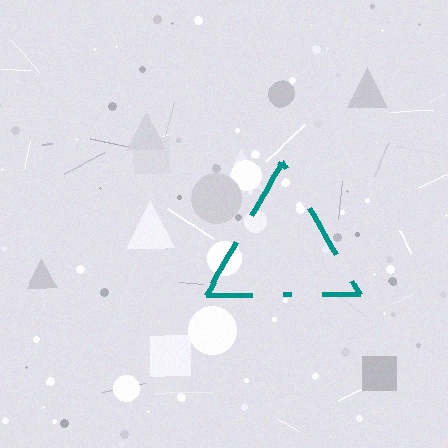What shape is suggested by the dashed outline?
The dashed outline suggests a triangle.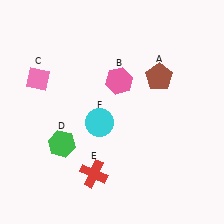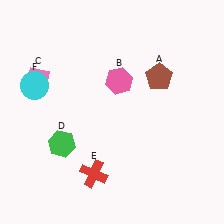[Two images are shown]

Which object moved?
The cyan circle (F) moved left.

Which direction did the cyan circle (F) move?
The cyan circle (F) moved left.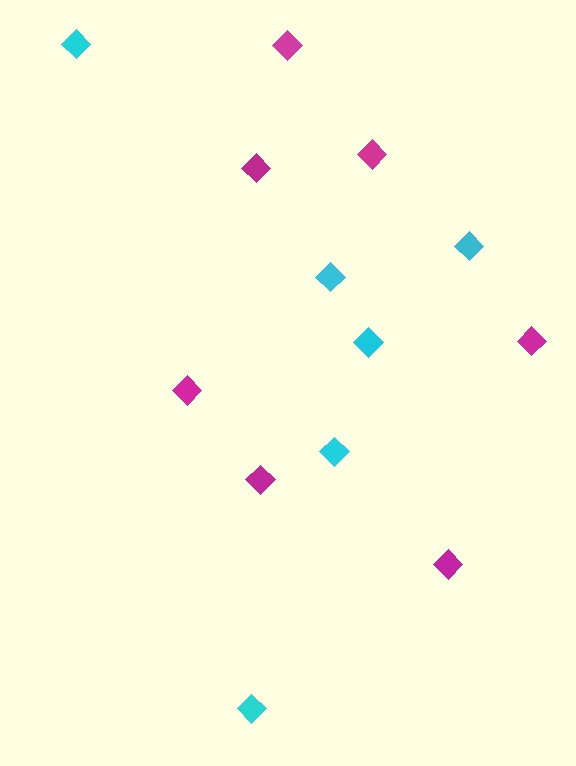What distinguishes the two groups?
There are 2 groups: one group of cyan diamonds (6) and one group of magenta diamonds (7).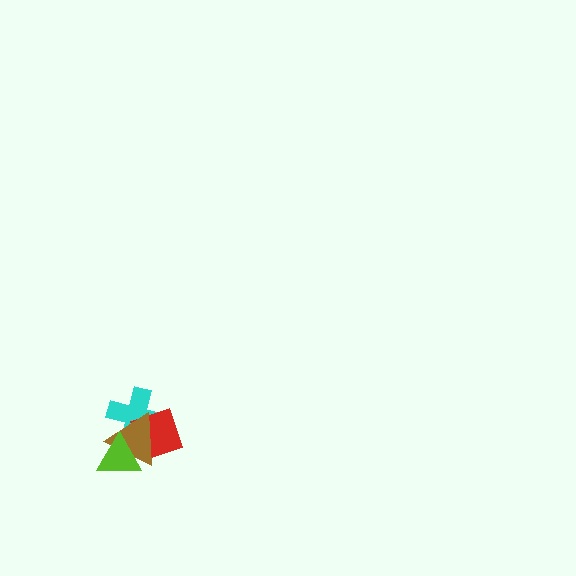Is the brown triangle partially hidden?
Yes, it is partially covered by another shape.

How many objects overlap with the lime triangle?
3 objects overlap with the lime triangle.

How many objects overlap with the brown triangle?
3 objects overlap with the brown triangle.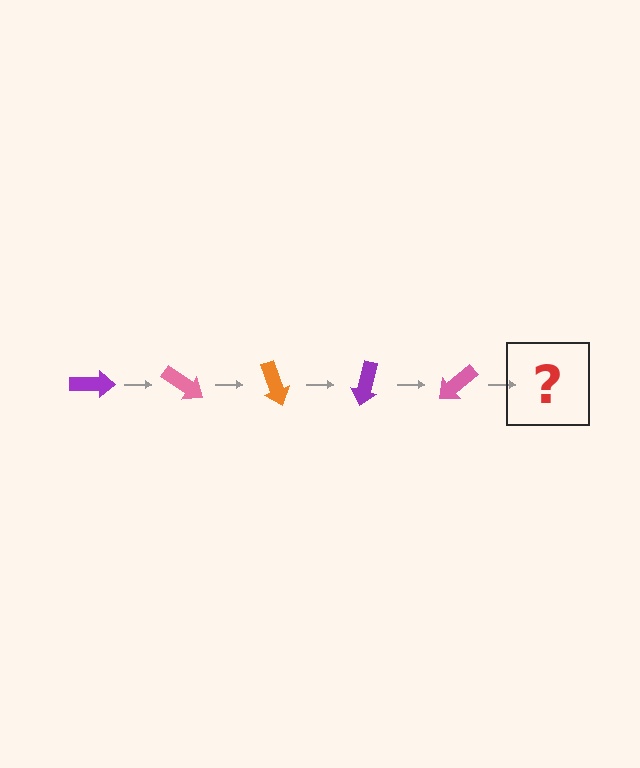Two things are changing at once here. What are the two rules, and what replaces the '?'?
The two rules are that it rotates 35 degrees each step and the color cycles through purple, pink, and orange. The '?' should be an orange arrow, rotated 175 degrees from the start.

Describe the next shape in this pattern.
It should be an orange arrow, rotated 175 degrees from the start.